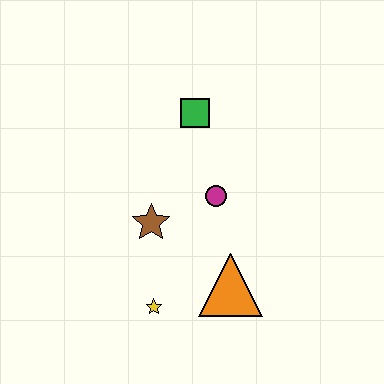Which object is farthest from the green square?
The yellow star is farthest from the green square.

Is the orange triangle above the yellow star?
Yes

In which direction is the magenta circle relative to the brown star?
The magenta circle is to the right of the brown star.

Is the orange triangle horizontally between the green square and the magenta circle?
No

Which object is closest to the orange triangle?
The yellow star is closest to the orange triangle.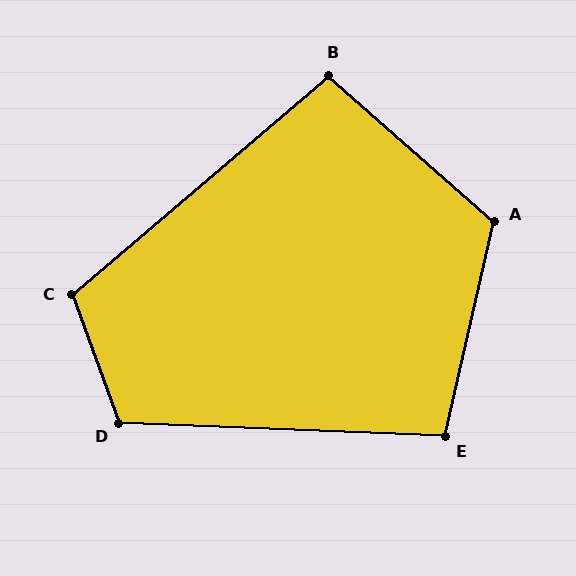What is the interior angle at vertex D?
Approximately 113 degrees (obtuse).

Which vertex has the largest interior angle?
A, at approximately 119 degrees.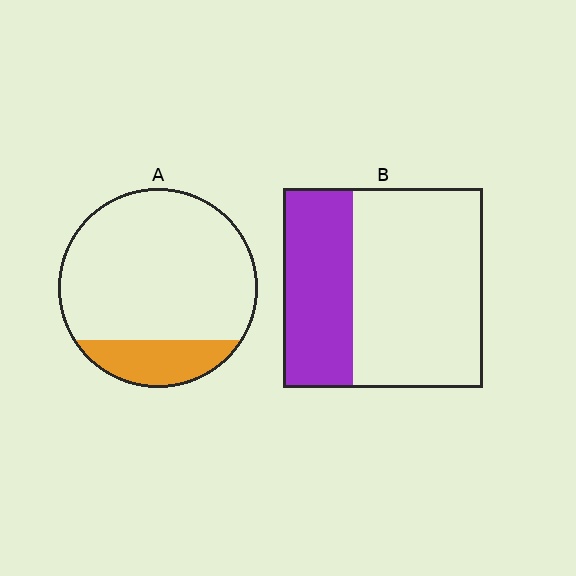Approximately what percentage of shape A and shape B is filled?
A is approximately 20% and B is approximately 35%.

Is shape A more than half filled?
No.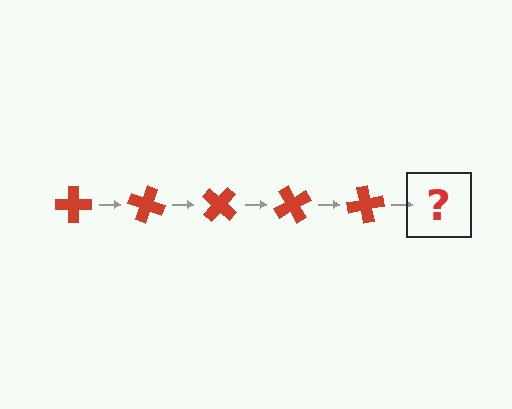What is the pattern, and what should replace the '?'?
The pattern is that the cross rotates 20 degrees each step. The '?' should be a red cross rotated 100 degrees.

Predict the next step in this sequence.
The next step is a red cross rotated 100 degrees.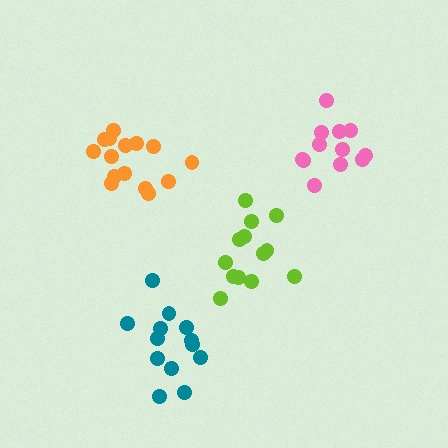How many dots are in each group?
Group 1: 13 dots, Group 2: 13 dots, Group 3: 12 dots, Group 4: 15 dots (53 total).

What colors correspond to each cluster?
The clusters are colored: teal, lime, pink, orange.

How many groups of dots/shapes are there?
There are 4 groups.